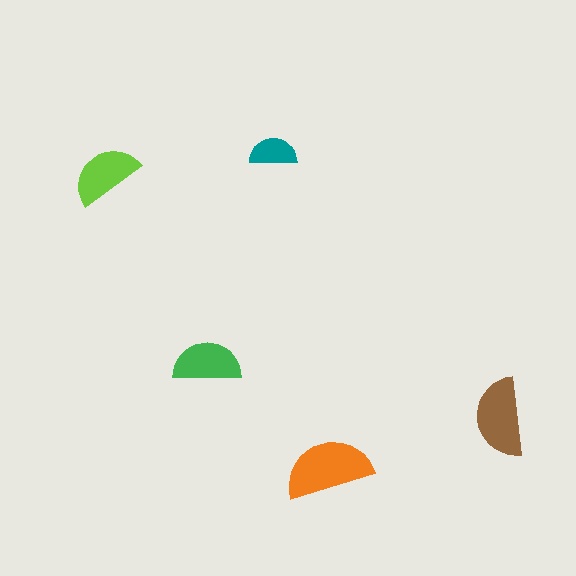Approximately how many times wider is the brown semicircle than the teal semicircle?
About 1.5 times wider.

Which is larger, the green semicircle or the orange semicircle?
The orange one.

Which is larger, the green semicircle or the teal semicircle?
The green one.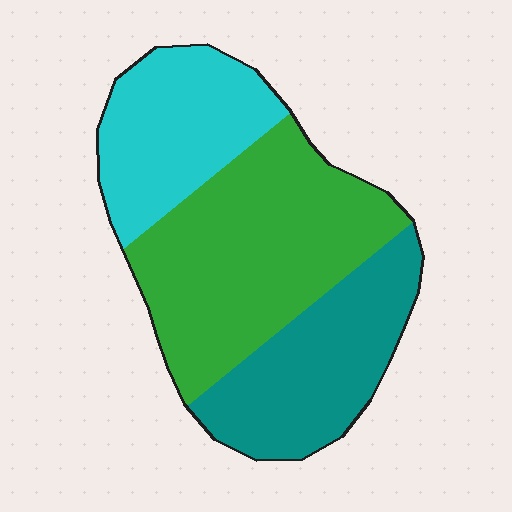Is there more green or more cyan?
Green.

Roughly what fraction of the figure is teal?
Teal covers roughly 30% of the figure.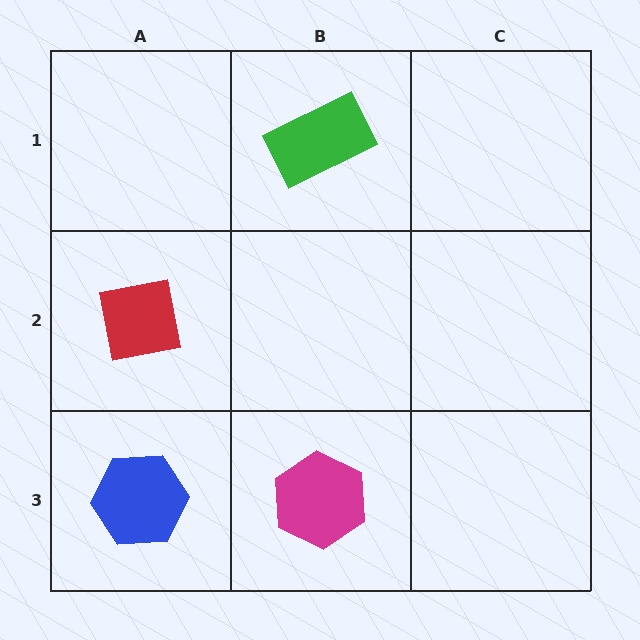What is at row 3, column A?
A blue hexagon.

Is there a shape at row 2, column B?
No, that cell is empty.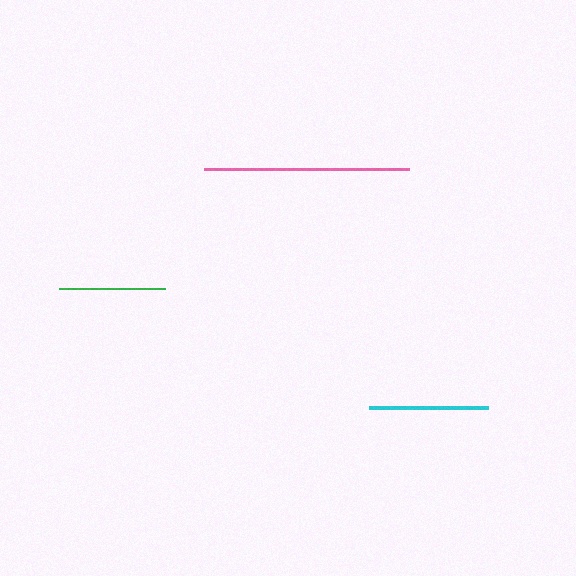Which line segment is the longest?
The pink line is the longest at approximately 205 pixels.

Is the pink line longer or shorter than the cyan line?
The pink line is longer than the cyan line.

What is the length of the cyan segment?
The cyan segment is approximately 120 pixels long.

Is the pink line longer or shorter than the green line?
The pink line is longer than the green line.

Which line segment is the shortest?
The green line is the shortest at approximately 106 pixels.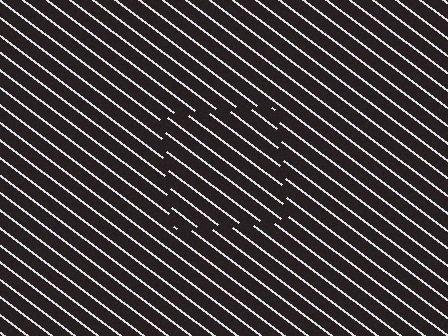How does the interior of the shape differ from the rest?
The interior of the shape contains the same grating, shifted by half a period — the contour is defined by the phase discontinuity where line-ends from the inner and outer gratings abut.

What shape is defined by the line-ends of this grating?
An illusory square. The interior of the shape contains the same grating, shifted by half a period — the contour is defined by the phase discontinuity where line-ends from the inner and outer gratings abut.